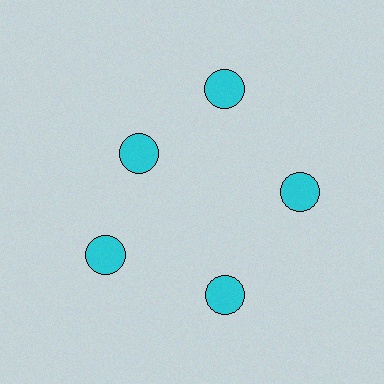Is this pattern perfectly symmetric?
No. The 5 cyan circles are arranged in a ring, but one element near the 10 o'clock position is pulled inward toward the center, breaking the 5-fold rotational symmetry.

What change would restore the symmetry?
The symmetry would be restored by moving it outward, back onto the ring so that all 5 circles sit at equal angles and equal distance from the center.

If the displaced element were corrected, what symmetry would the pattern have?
It would have 5-fold rotational symmetry — the pattern would map onto itself every 72 degrees.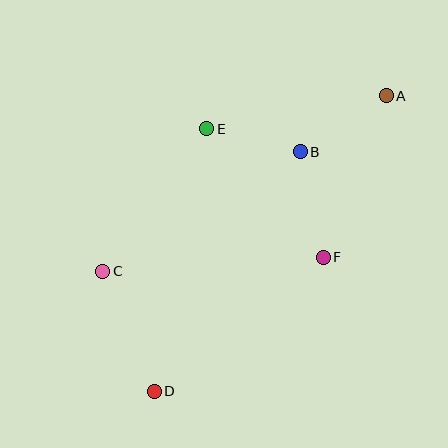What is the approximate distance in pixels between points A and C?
The distance between A and C is approximately 334 pixels.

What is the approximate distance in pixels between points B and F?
The distance between B and F is approximately 108 pixels.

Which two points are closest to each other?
Points B and E are closest to each other.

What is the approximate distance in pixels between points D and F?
The distance between D and F is approximately 216 pixels.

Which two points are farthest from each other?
Points A and D are farthest from each other.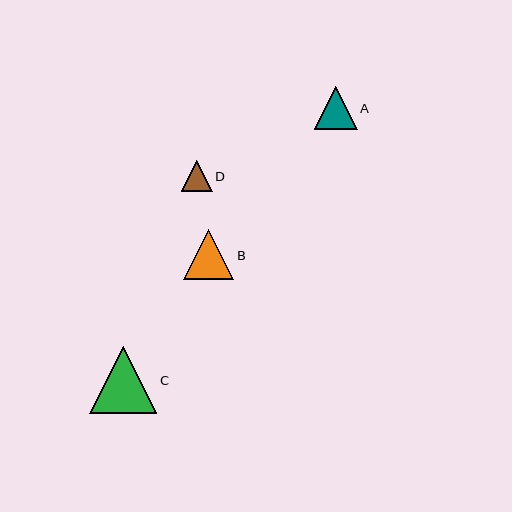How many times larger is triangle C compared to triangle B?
Triangle C is approximately 1.3 times the size of triangle B.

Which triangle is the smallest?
Triangle D is the smallest with a size of approximately 31 pixels.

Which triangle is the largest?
Triangle C is the largest with a size of approximately 67 pixels.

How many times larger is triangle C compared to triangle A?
Triangle C is approximately 1.6 times the size of triangle A.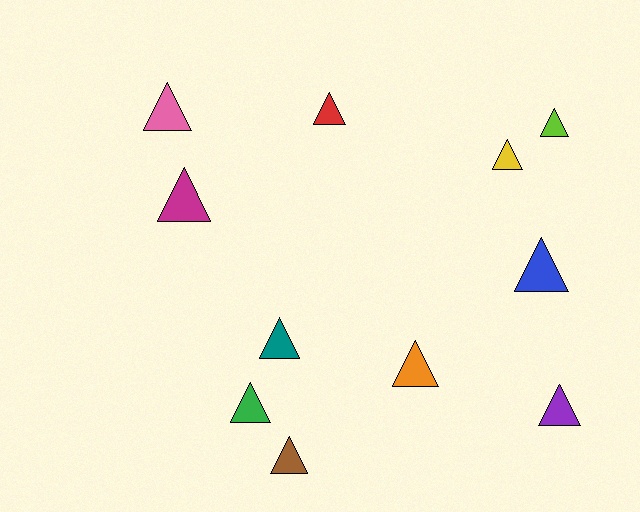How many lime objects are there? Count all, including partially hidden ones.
There is 1 lime object.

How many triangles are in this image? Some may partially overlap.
There are 11 triangles.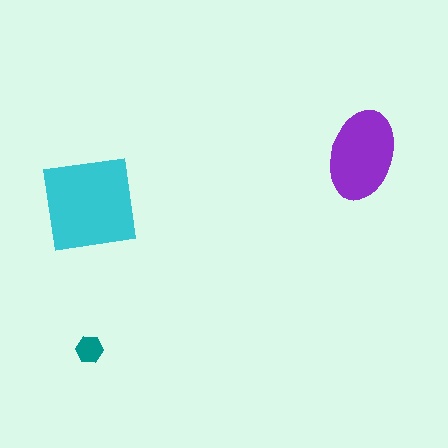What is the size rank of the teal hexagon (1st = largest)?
3rd.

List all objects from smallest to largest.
The teal hexagon, the purple ellipse, the cyan square.